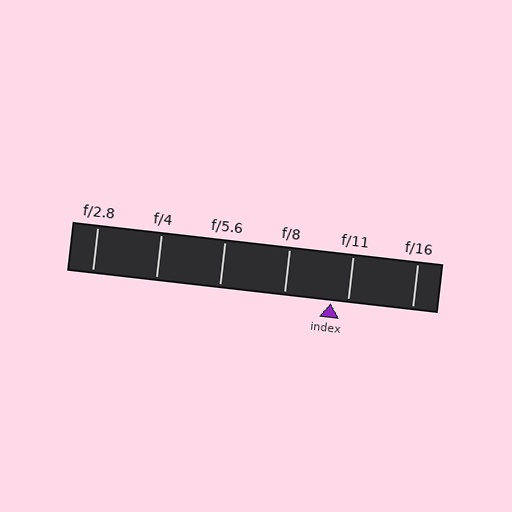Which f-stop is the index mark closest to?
The index mark is closest to f/11.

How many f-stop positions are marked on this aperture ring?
There are 6 f-stop positions marked.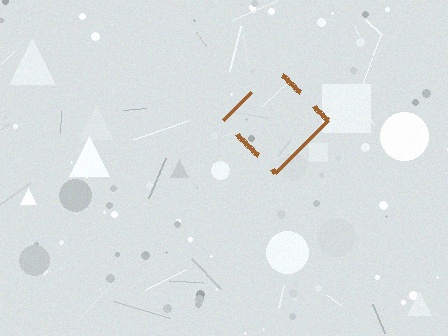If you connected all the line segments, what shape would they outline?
They would outline a diamond.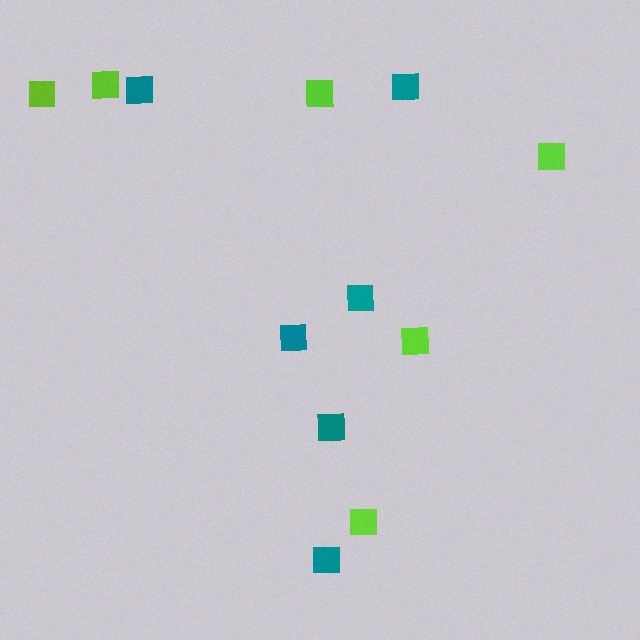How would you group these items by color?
There are 2 groups: one group of teal squares (6) and one group of lime squares (6).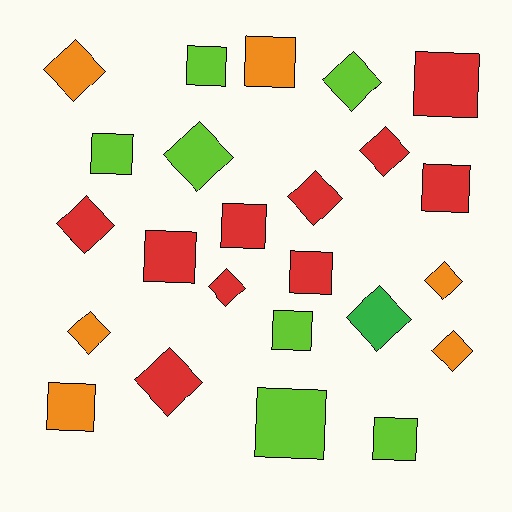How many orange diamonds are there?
There are 4 orange diamonds.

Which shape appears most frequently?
Square, with 12 objects.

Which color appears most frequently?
Red, with 10 objects.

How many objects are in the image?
There are 24 objects.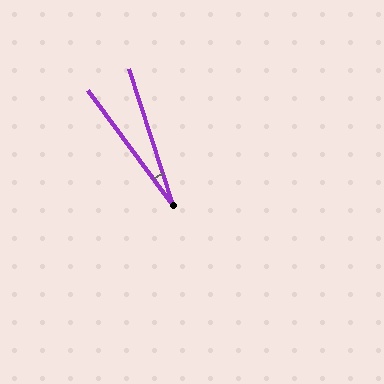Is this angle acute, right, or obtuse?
It is acute.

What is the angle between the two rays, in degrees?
Approximately 19 degrees.